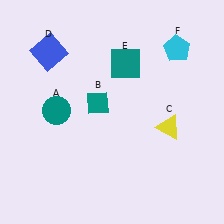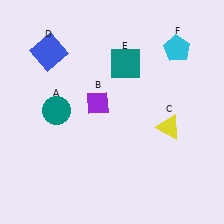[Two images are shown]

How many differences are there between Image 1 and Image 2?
There is 1 difference between the two images.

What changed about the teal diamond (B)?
In Image 1, B is teal. In Image 2, it changed to purple.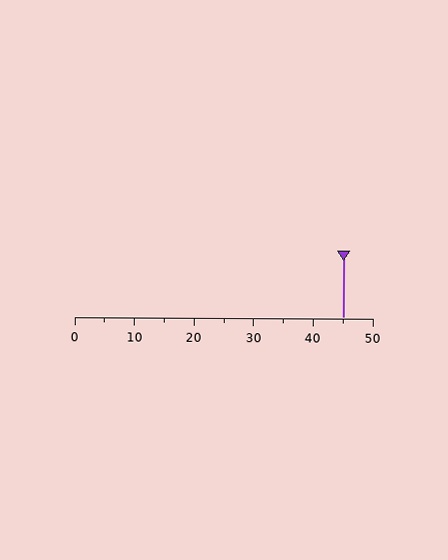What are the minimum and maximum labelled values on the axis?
The axis runs from 0 to 50.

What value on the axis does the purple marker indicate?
The marker indicates approximately 45.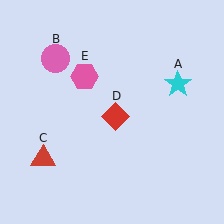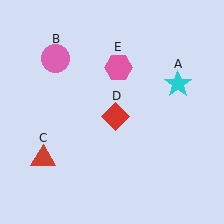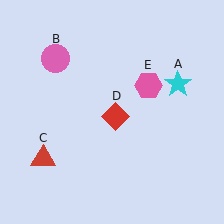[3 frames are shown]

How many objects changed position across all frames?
1 object changed position: pink hexagon (object E).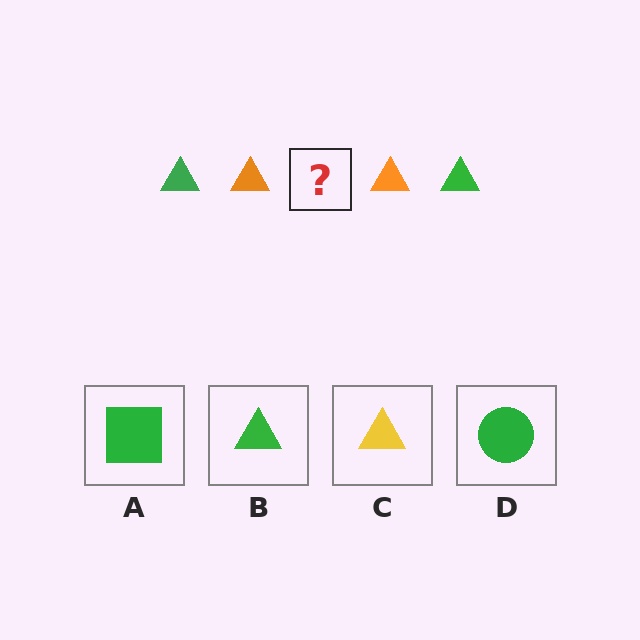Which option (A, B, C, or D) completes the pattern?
B.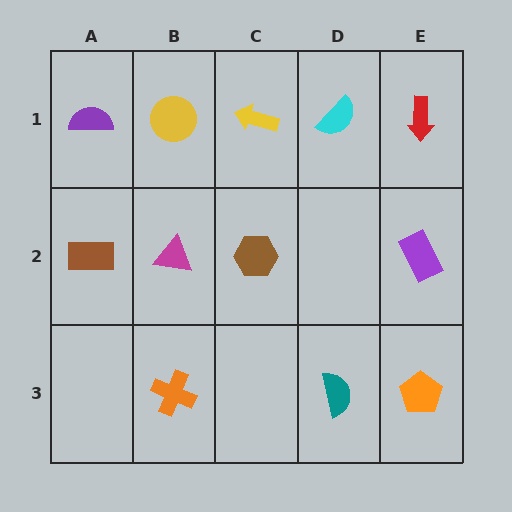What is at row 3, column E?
An orange pentagon.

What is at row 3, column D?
A teal semicircle.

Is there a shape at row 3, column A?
No, that cell is empty.